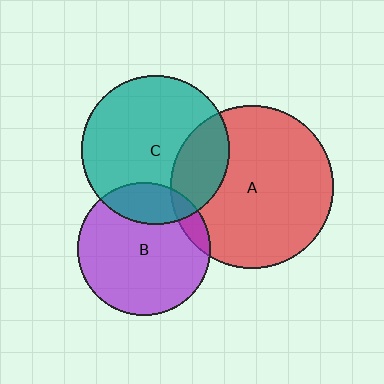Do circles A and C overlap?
Yes.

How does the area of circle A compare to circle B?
Approximately 1.5 times.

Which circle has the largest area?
Circle A (red).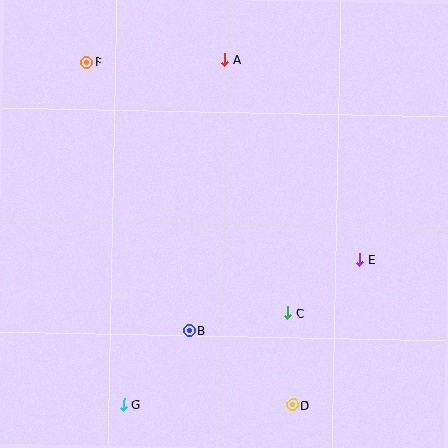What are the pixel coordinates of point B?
Point B is at (189, 331).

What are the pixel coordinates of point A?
Point A is at (225, 60).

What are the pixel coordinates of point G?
Point G is at (124, 405).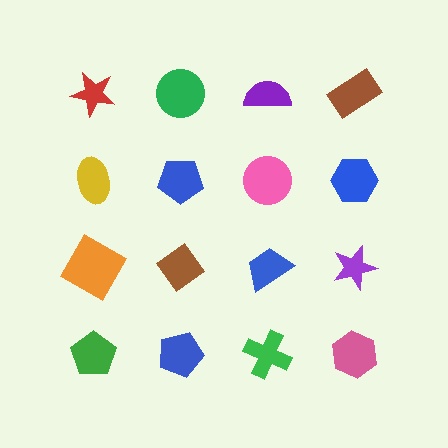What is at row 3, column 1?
An orange square.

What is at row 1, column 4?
A brown rectangle.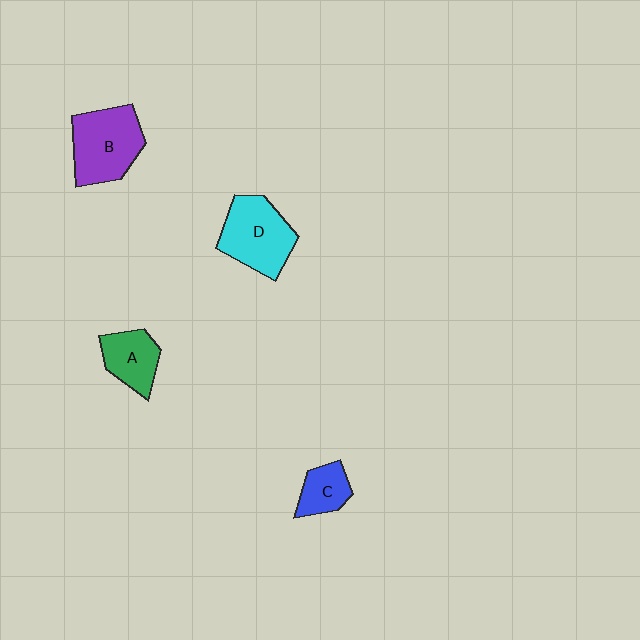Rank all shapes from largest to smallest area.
From largest to smallest: B (purple), D (cyan), A (green), C (blue).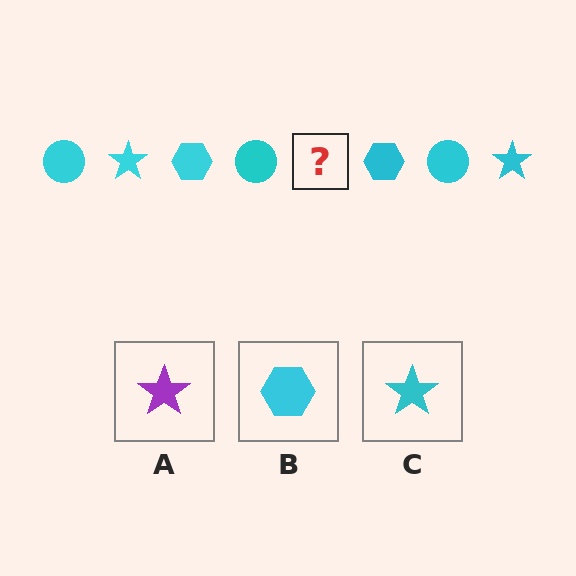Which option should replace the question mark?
Option C.